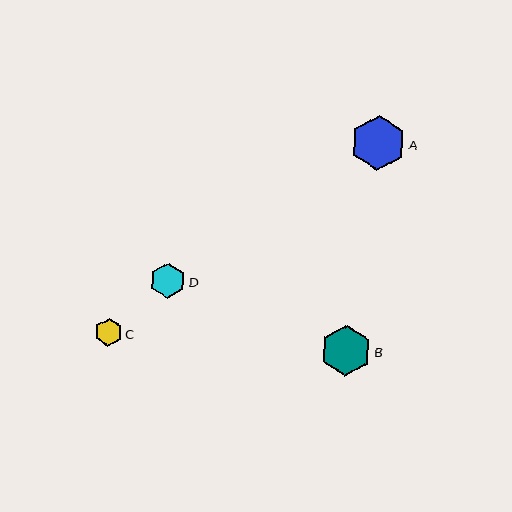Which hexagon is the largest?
Hexagon A is the largest with a size of approximately 55 pixels.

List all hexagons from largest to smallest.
From largest to smallest: A, B, D, C.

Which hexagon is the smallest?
Hexagon C is the smallest with a size of approximately 28 pixels.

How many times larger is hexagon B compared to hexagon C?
Hexagon B is approximately 1.9 times the size of hexagon C.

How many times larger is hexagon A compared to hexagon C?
Hexagon A is approximately 2.0 times the size of hexagon C.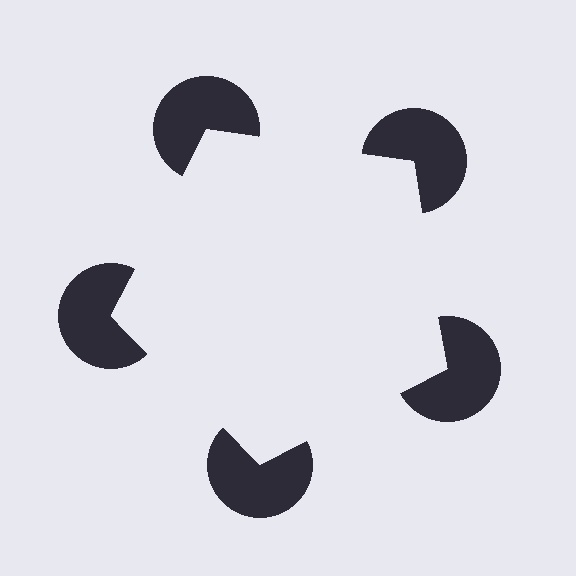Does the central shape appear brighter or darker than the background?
It typically appears slightly brighter than the background, even though no actual brightness change is drawn.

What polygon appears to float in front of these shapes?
An illusory pentagon — its edges are inferred from the aligned wedge cuts in the pac-man discs, not physically drawn.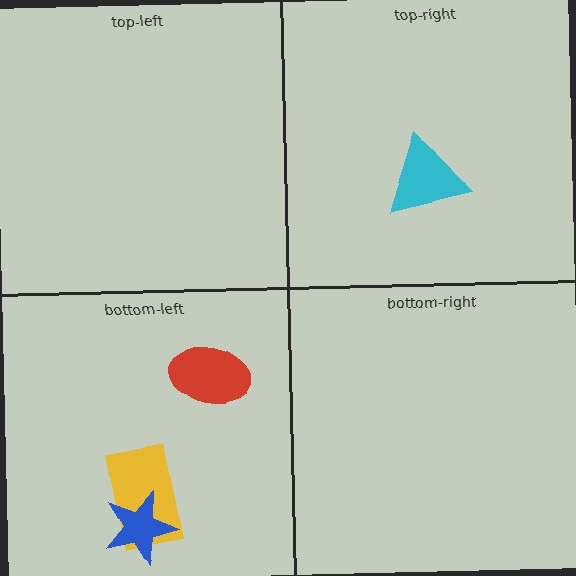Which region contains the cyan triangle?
The top-right region.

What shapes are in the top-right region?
The cyan triangle.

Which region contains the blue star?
The bottom-left region.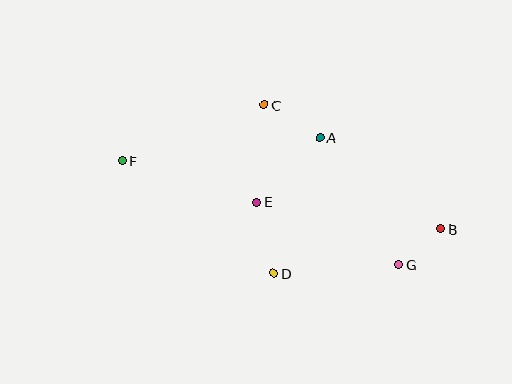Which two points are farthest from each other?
Points B and F are farthest from each other.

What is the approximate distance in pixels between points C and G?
The distance between C and G is approximately 209 pixels.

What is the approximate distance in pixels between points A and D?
The distance between A and D is approximately 143 pixels.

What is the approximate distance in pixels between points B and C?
The distance between B and C is approximately 216 pixels.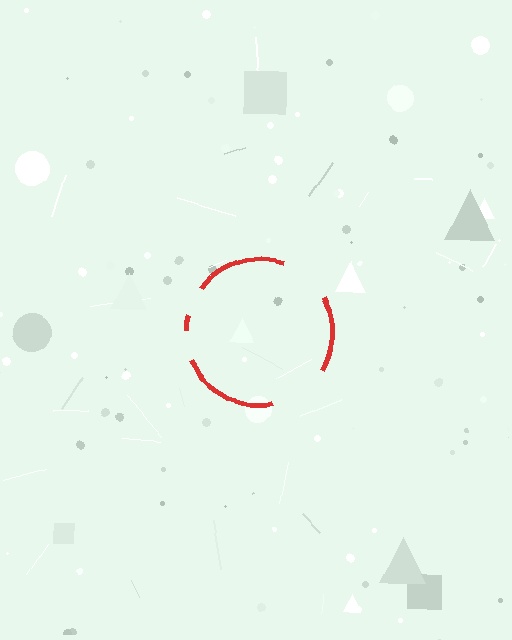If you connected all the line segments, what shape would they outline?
They would outline a circle.